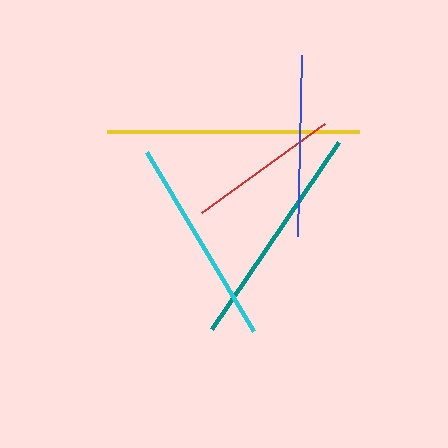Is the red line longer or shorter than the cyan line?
The cyan line is longer than the red line.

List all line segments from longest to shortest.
From longest to shortest: yellow, teal, cyan, blue, red.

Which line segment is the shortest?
The red line is the shortest at approximately 151 pixels.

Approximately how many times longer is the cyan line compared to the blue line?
The cyan line is approximately 1.2 times the length of the blue line.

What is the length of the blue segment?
The blue segment is approximately 180 pixels long.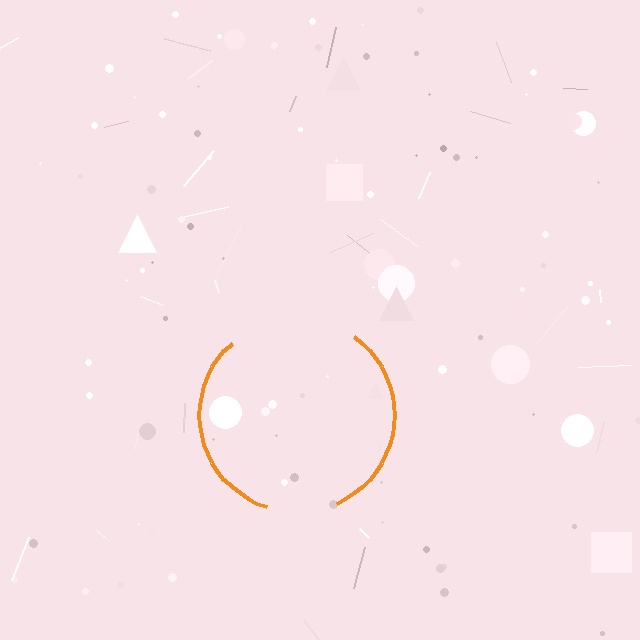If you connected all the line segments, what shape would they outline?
They would outline a circle.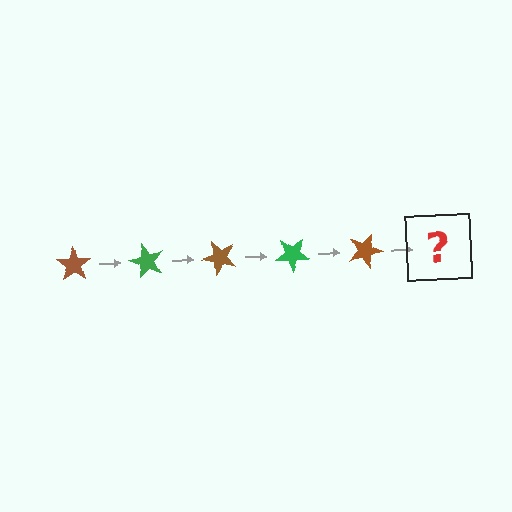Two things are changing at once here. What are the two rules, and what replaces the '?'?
The two rules are that it rotates 60 degrees each step and the color cycles through brown and green. The '?' should be a green star, rotated 300 degrees from the start.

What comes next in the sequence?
The next element should be a green star, rotated 300 degrees from the start.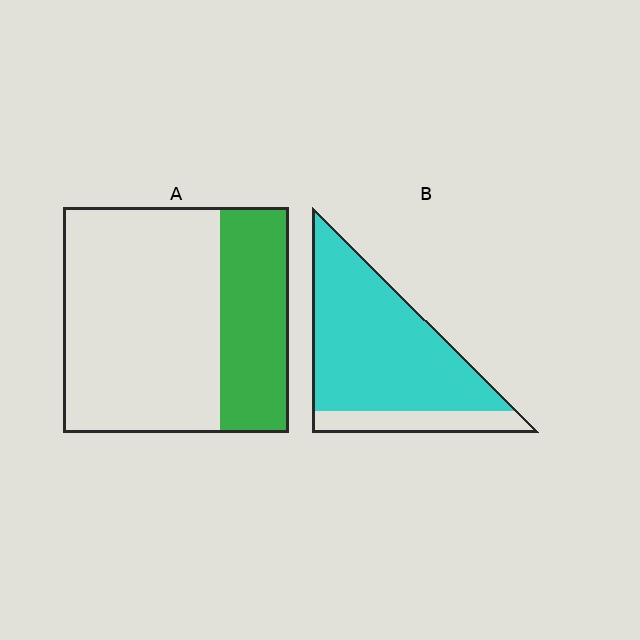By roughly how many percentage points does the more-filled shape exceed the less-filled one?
By roughly 50 percentage points (B over A).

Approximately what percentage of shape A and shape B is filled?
A is approximately 30% and B is approximately 80%.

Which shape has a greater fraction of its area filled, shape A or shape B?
Shape B.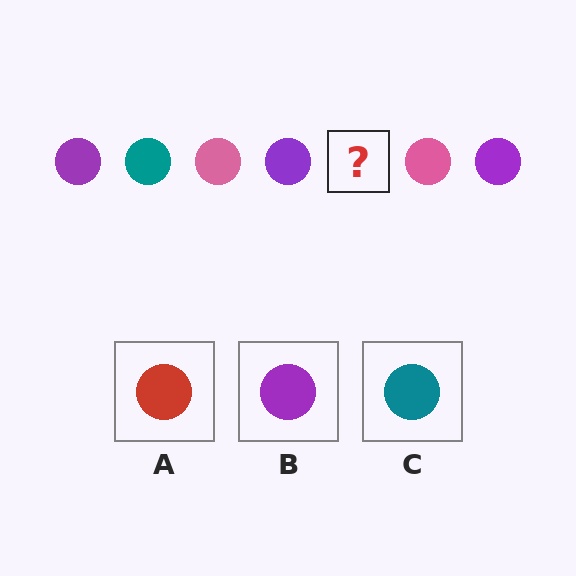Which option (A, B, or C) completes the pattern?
C.